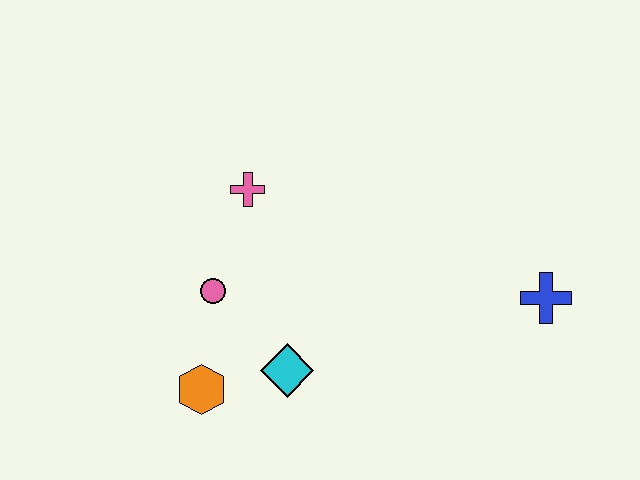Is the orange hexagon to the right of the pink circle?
No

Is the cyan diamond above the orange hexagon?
Yes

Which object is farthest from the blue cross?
The orange hexagon is farthest from the blue cross.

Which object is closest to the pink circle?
The orange hexagon is closest to the pink circle.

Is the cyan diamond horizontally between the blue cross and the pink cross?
Yes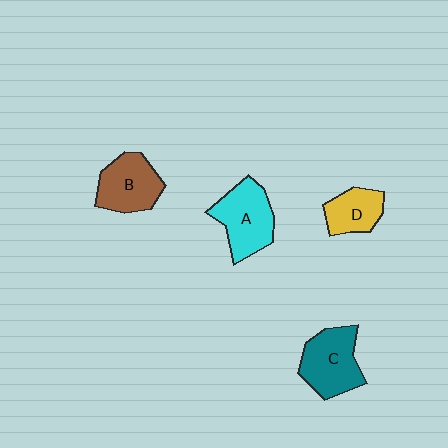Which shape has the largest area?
Shape A (cyan).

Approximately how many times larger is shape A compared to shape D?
Approximately 1.5 times.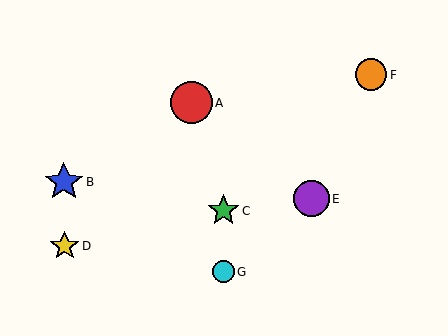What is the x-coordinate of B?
Object B is at x≈64.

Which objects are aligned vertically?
Objects C, G are aligned vertically.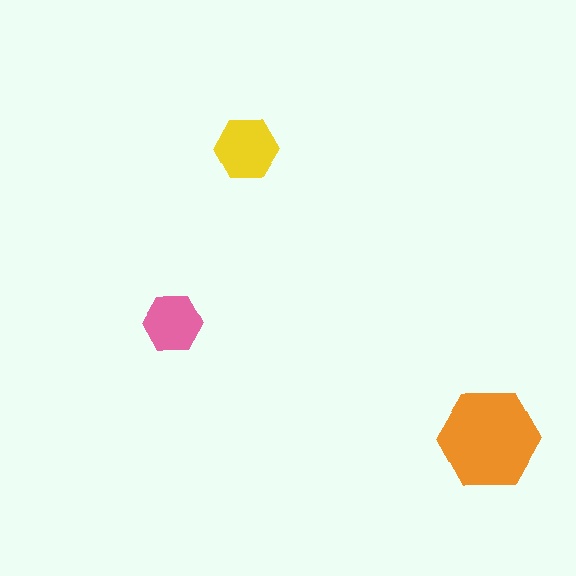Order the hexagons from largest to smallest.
the orange one, the yellow one, the pink one.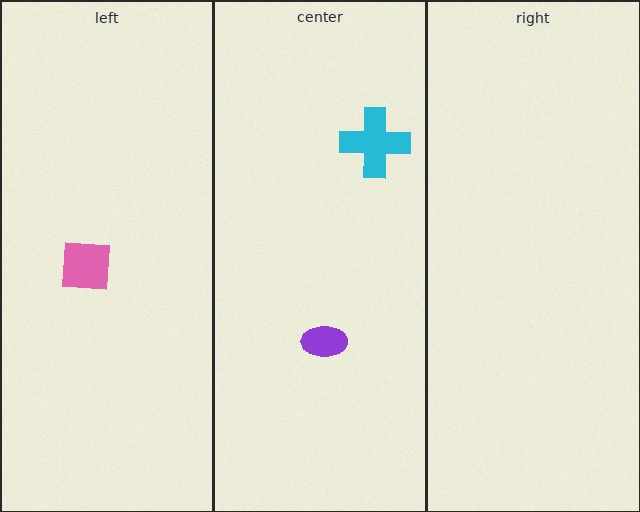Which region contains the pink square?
The left region.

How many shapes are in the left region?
1.